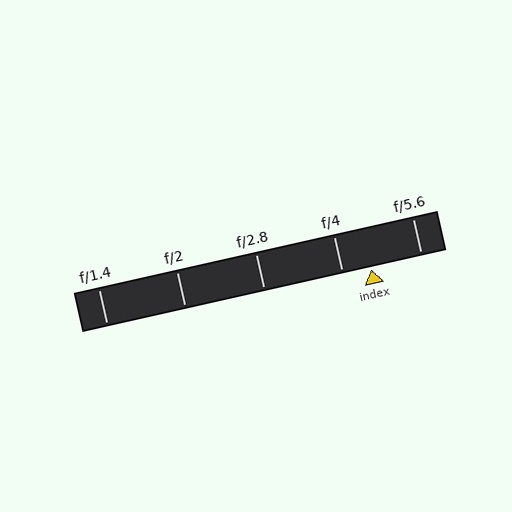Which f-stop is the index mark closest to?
The index mark is closest to f/4.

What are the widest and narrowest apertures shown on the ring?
The widest aperture shown is f/1.4 and the narrowest is f/5.6.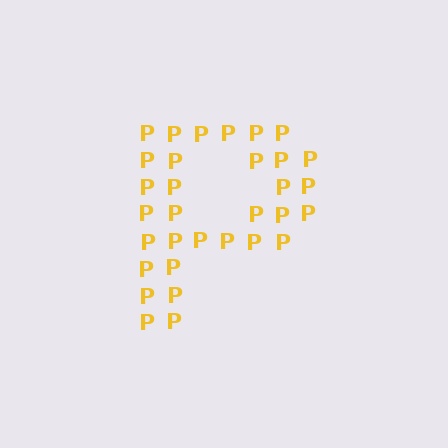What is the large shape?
The large shape is the letter P.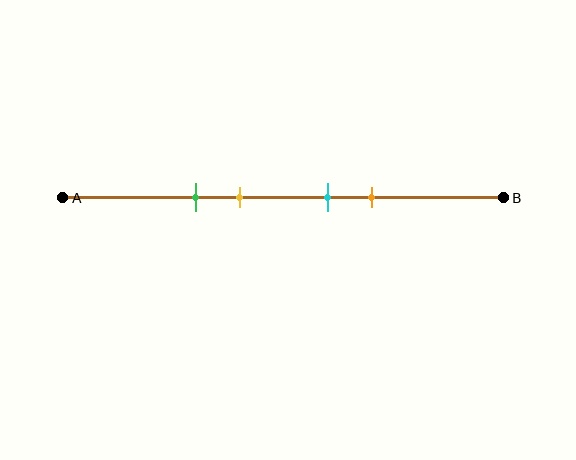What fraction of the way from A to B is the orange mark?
The orange mark is approximately 70% (0.7) of the way from A to B.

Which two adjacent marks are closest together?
The cyan and orange marks are the closest adjacent pair.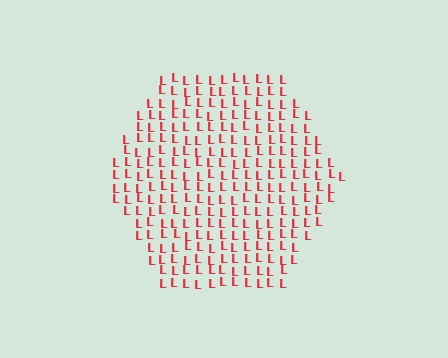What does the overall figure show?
The overall figure shows a hexagon.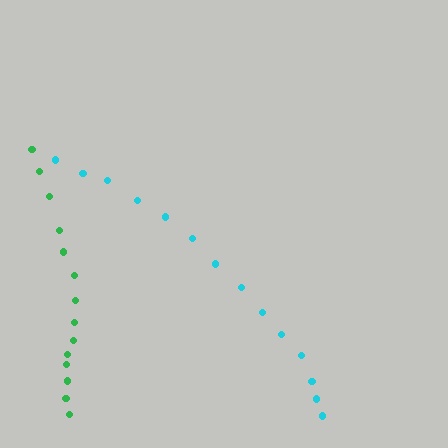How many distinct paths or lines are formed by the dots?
There are 2 distinct paths.